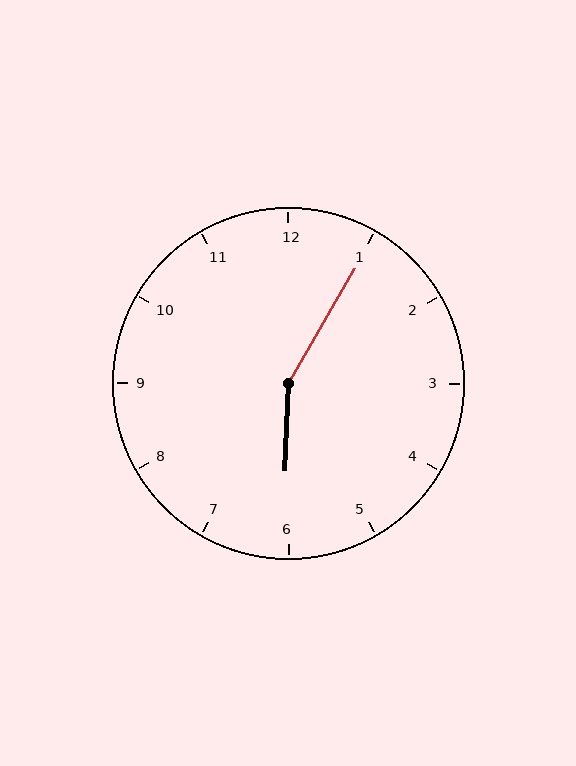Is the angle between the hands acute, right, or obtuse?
It is obtuse.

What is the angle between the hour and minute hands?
Approximately 152 degrees.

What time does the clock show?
6:05.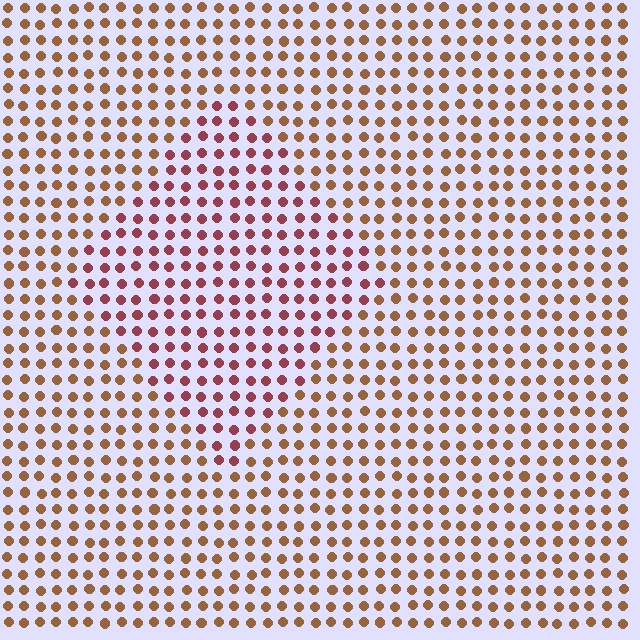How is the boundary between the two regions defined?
The boundary is defined purely by a slight shift in hue (about 38 degrees). Spacing, size, and orientation are identical on both sides.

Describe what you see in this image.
The image is filled with small brown elements in a uniform arrangement. A diamond-shaped region is visible where the elements are tinted to a slightly different hue, forming a subtle color boundary.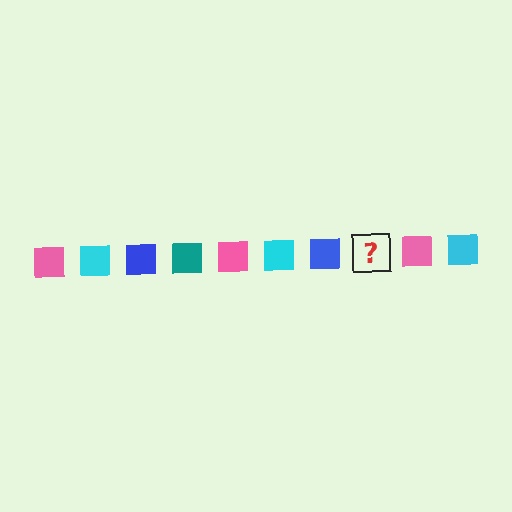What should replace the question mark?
The question mark should be replaced with a teal square.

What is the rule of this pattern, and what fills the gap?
The rule is that the pattern cycles through pink, cyan, blue, teal squares. The gap should be filled with a teal square.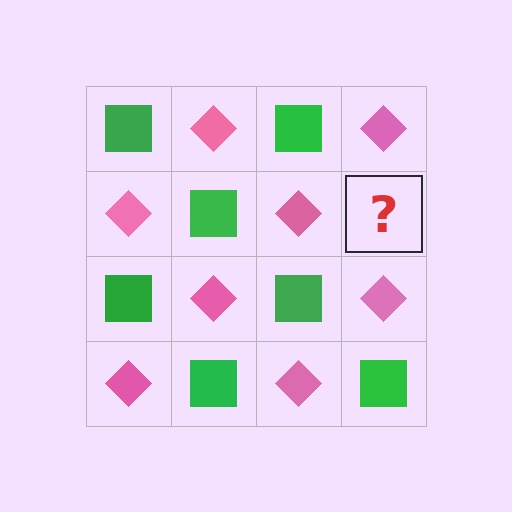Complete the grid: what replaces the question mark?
The question mark should be replaced with a green square.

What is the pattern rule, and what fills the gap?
The rule is that it alternates green square and pink diamond in a checkerboard pattern. The gap should be filled with a green square.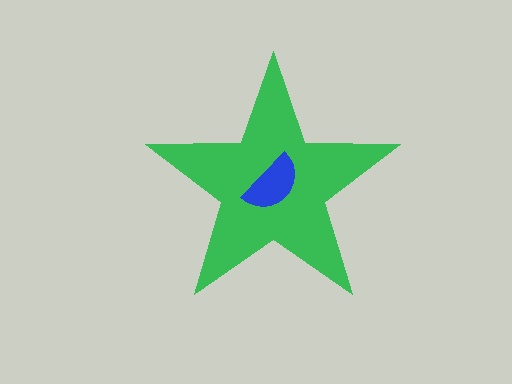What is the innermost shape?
The blue semicircle.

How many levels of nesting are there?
2.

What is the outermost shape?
The green star.